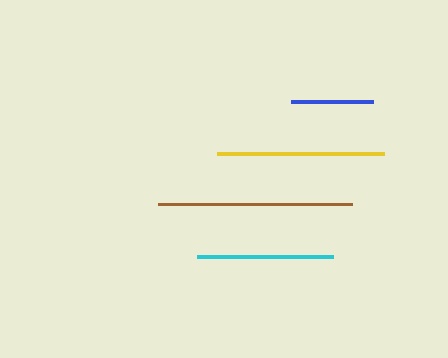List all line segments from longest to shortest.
From longest to shortest: brown, yellow, cyan, blue.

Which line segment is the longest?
The brown line is the longest at approximately 194 pixels.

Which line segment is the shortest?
The blue line is the shortest at approximately 82 pixels.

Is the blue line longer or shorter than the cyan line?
The cyan line is longer than the blue line.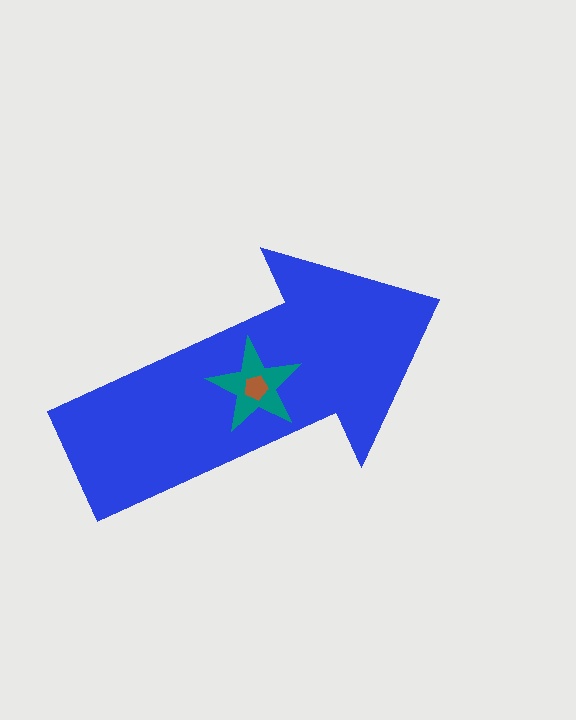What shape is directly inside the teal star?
The brown pentagon.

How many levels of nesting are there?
3.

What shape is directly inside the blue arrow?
The teal star.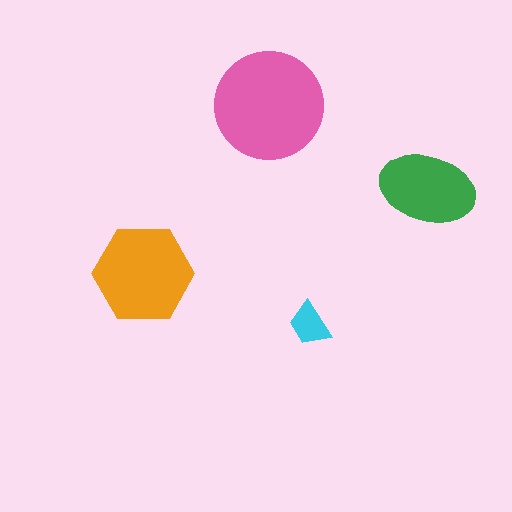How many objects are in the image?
There are 4 objects in the image.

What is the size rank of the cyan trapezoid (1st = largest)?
4th.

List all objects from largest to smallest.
The pink circle, the orange hexagon, the green ellipse, the cyan trapezoid.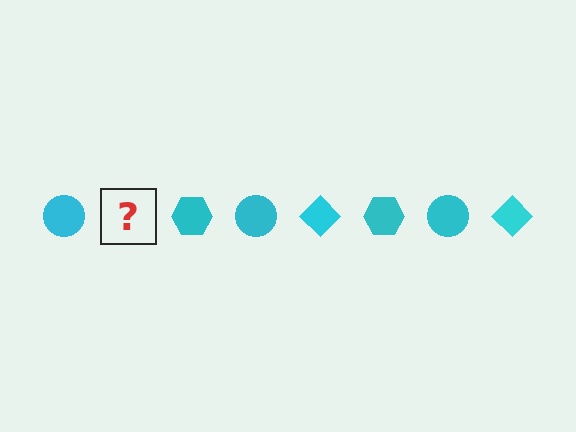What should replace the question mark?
The question mark should be replaced with a cyan diamond.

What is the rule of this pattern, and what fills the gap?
The rule is that the pattern cycles through circle, diamond, hexagon shapes in cyan. The gap should be filled with a cyan diamond.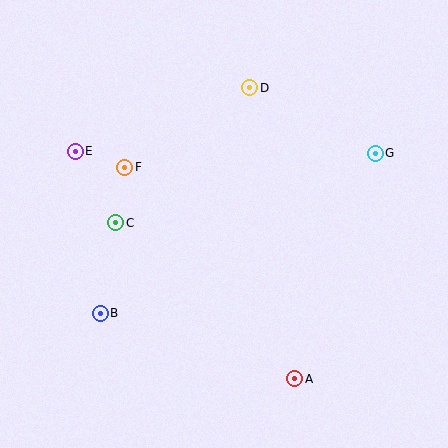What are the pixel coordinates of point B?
Point B is at (100, 313).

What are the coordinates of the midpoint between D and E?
The midpoint between D and E is at (162, 120).